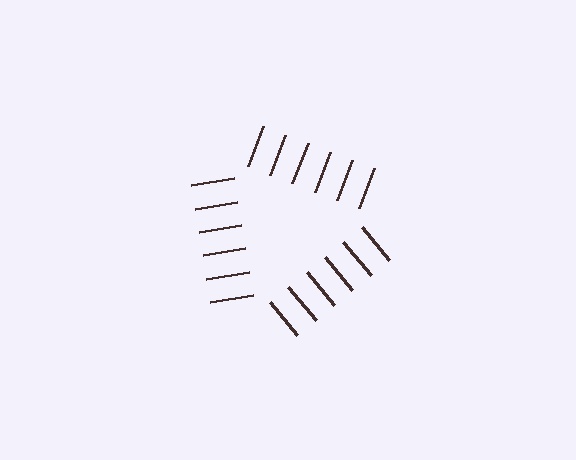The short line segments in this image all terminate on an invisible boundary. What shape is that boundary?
An illusory triangle — the line segments terminate on its edges but no continuous stroke is drawn.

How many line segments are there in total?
18 — 6 along each of the 3 edges.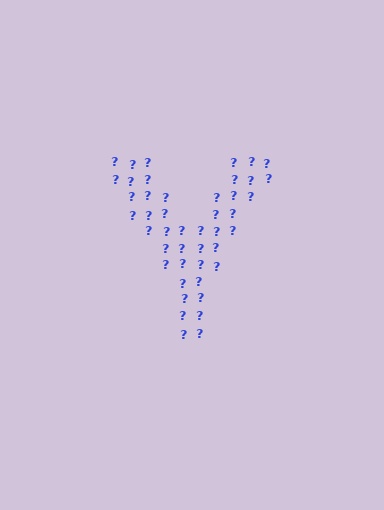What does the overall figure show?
The overall figure shows the letter Y.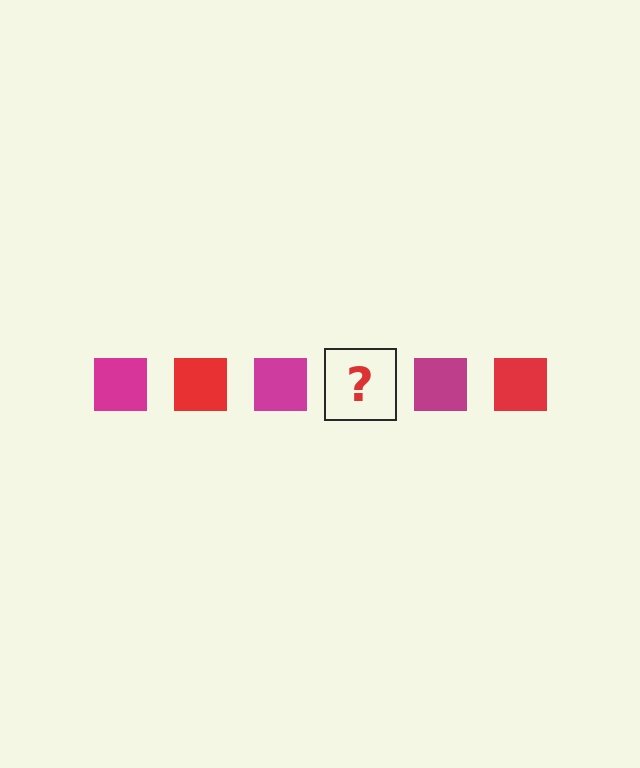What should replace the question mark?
The question mark should be replaced with a red square.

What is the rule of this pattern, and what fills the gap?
The rule is that the pattern cycles through magenta, red squares. The gap should be filled with a red square.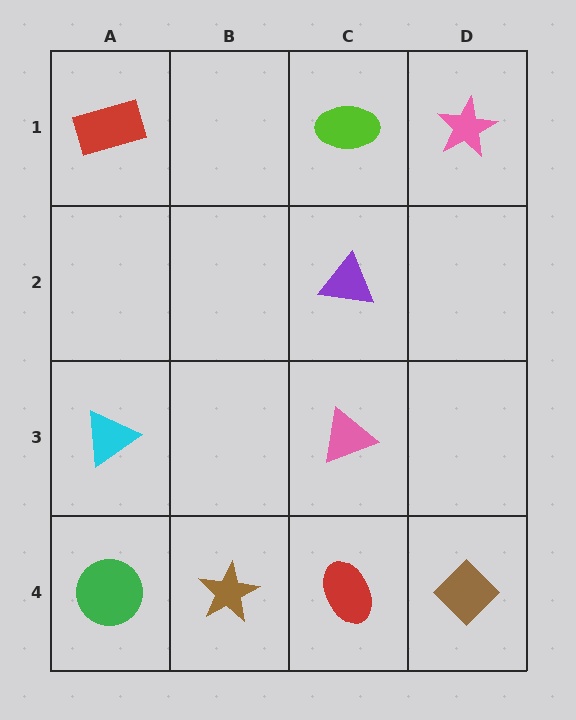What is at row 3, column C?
A pink triangle.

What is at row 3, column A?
A cyan triangle.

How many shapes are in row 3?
2 shapes.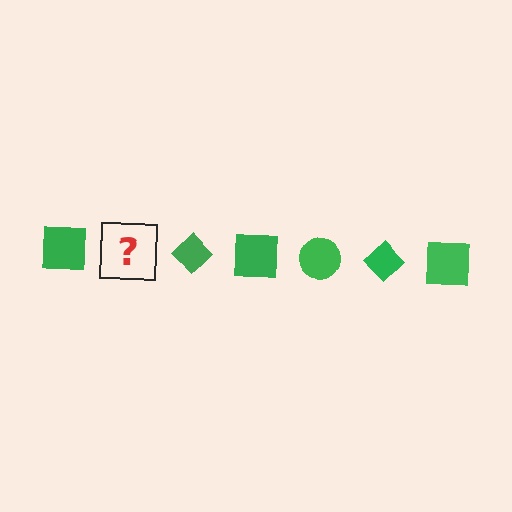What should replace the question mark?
The question mark should be replaced with a green circle.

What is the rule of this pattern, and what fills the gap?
The rule is that the pattern cycles through square, circle, diamond shapes in green. The gap should be filled with a green circle.